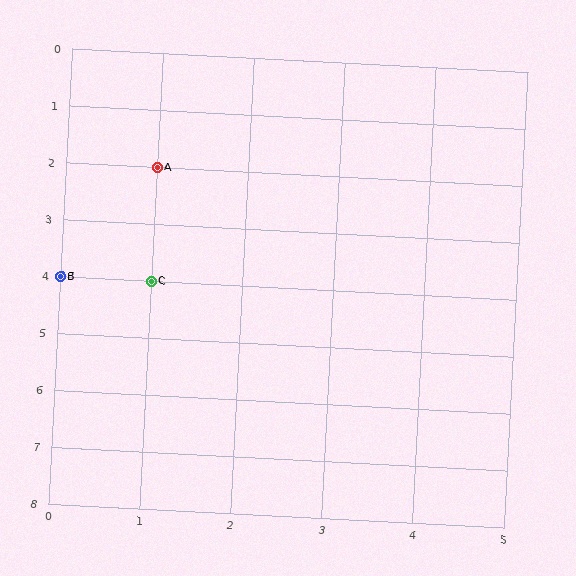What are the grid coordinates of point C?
Point C is at grid coordinates (1, 4).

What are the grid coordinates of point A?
Point A is at grid coordinates (1, 2).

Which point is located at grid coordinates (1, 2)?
Point A is at (1, 2).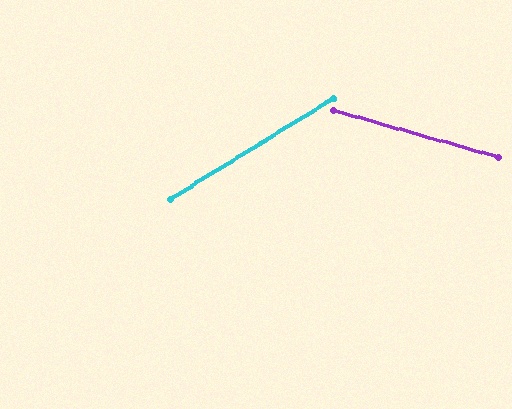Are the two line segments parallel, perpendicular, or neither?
Neither parallel nor perpendicular — they differ by about 48°.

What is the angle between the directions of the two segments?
Approximately 48 degrees.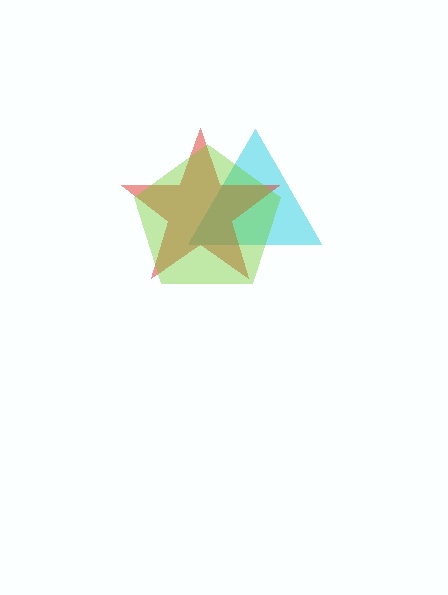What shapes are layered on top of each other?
The layered shapes are: a cyan triangle, a red star, a lime pentagon.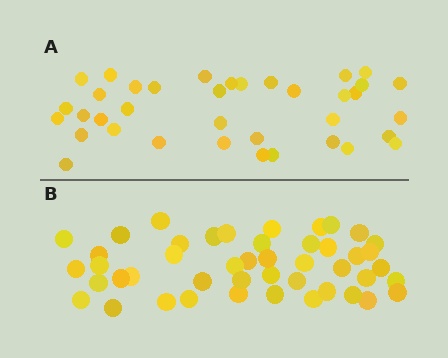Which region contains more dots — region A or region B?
Region B (the bottom region) has more dots.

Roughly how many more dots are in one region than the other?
Region B has roughly 8 or so more dots than region A.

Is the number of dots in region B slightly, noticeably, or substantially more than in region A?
Region B has only slightly more — the two regions are fairly close. The ratio is roughly 1.2 to 1.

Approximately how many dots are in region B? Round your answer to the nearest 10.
About 50 dots. (The exact count is 46, which rounds to 50.)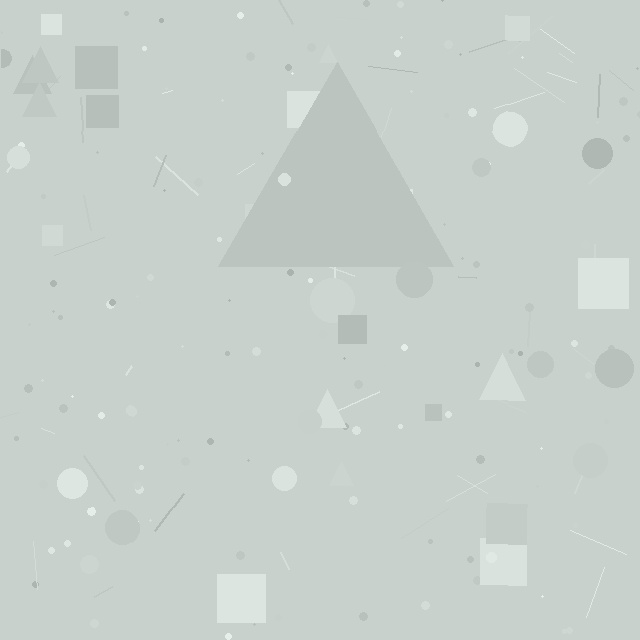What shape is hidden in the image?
A triangle is hidden in the image.